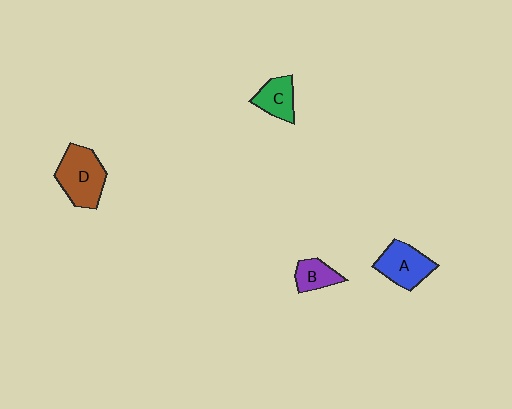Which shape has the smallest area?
Shape B (purple).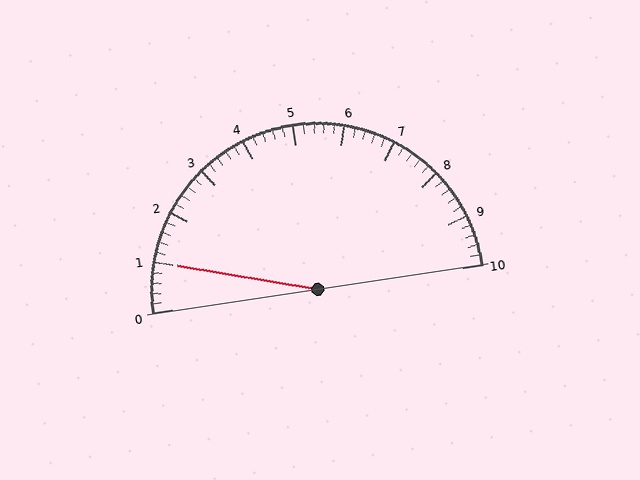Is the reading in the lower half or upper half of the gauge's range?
The reading is in the lower half of the range (0 to 10).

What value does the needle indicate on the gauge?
The needle indicates approximately 1.0.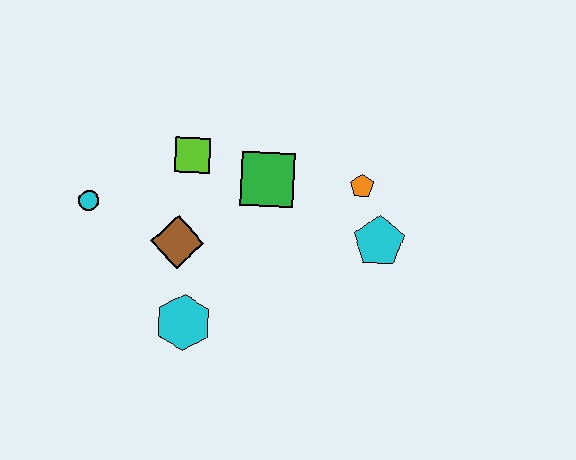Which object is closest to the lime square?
The green square is closest to the lime square.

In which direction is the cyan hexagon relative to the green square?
The cyan hexagon is below the green square.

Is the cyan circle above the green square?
No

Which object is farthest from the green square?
The cyan circle is farthest from the green square.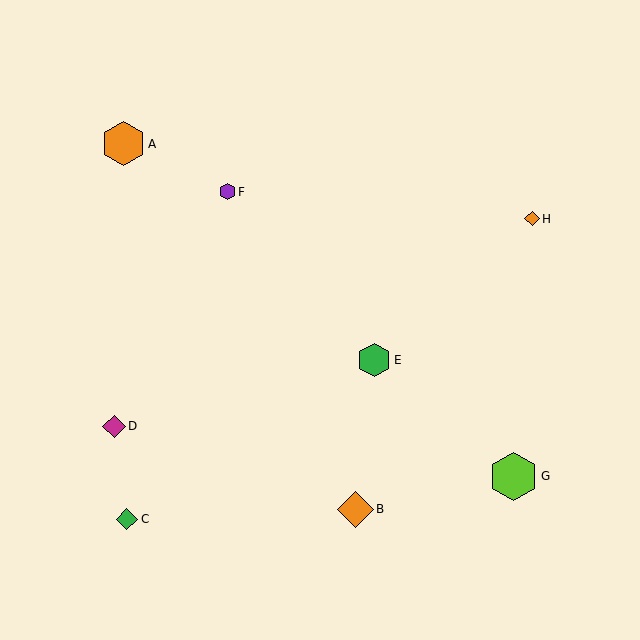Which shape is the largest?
The lime hexagon (labeled G) is the largest.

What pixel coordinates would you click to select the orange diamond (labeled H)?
Click at (532, 219) to select the orange diamond H.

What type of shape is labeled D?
Shape D is a magenta diamond.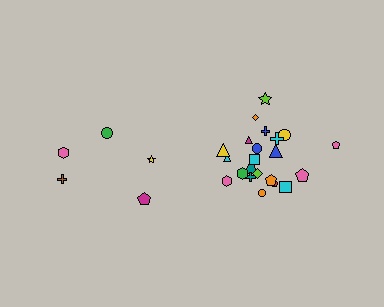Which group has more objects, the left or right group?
The right group.